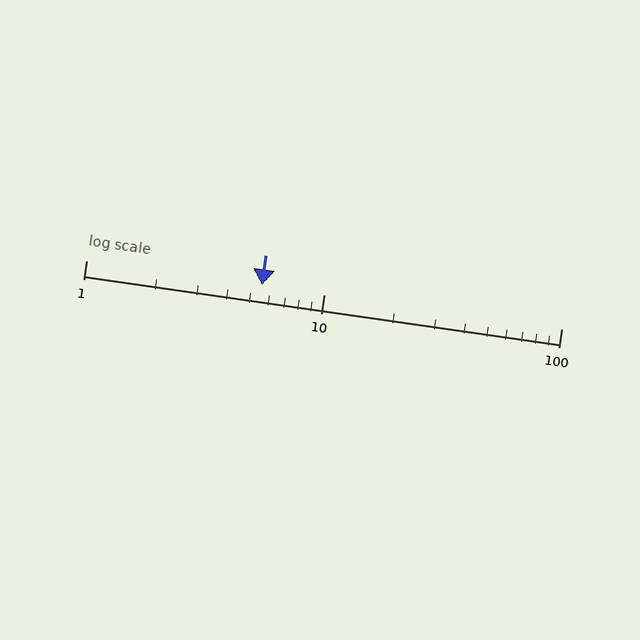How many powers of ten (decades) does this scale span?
The scale spans 2 decades, from 1 to 100.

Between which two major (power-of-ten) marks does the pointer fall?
The pointer is between 1 and 10.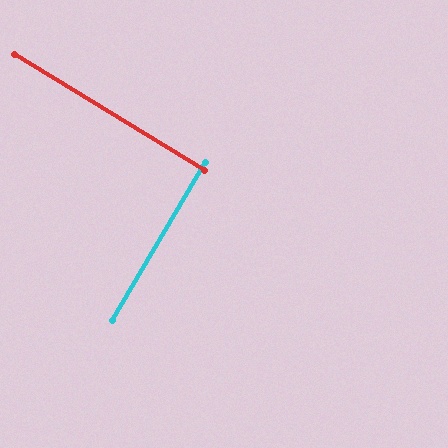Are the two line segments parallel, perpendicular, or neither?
Perpendicular — they meet at approximately 89°.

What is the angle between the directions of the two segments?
Approximately 89 degrees.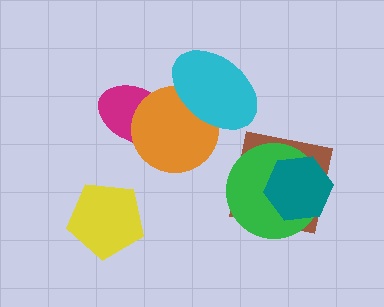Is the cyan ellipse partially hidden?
No, no other shape covers it.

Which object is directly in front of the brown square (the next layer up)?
The green circle is directly in front of the brown square.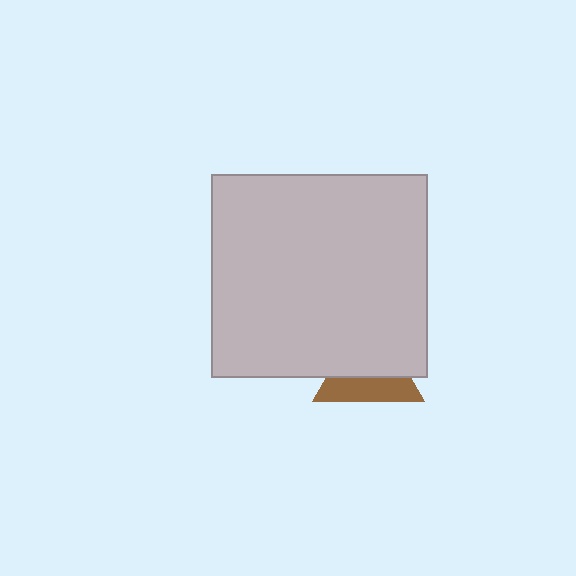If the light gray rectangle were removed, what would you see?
You would see the complete brown triangle.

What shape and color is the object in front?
The object in front is a light gray rectangle.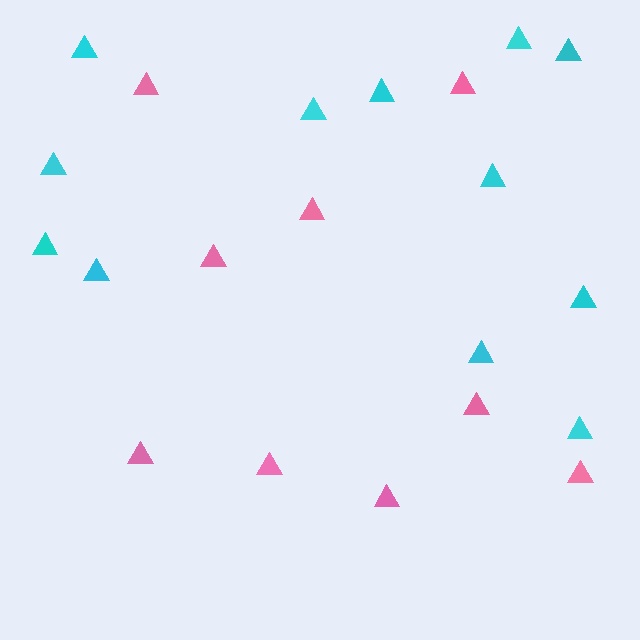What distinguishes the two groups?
There are 2 groups: one group of pink triangles (9) and one group of cyan triangles (12).